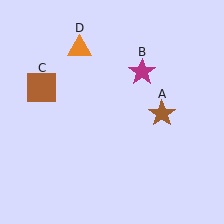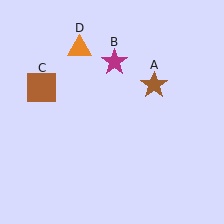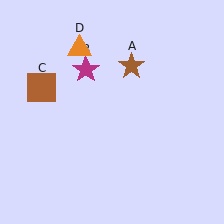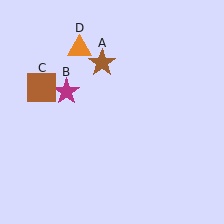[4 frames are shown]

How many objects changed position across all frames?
2 objects changed position: brown star (object A), magenta star (object B).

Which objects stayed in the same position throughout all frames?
Brown square (object C) and orange triangle (object D) remained stationary.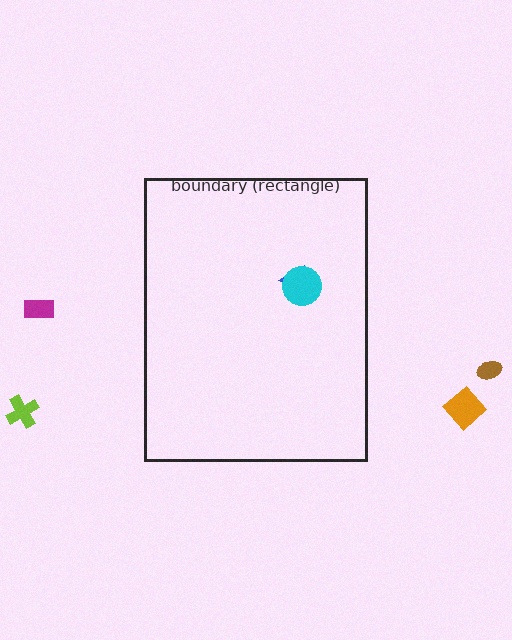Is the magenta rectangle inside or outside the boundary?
Outside.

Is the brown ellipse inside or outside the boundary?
Outside.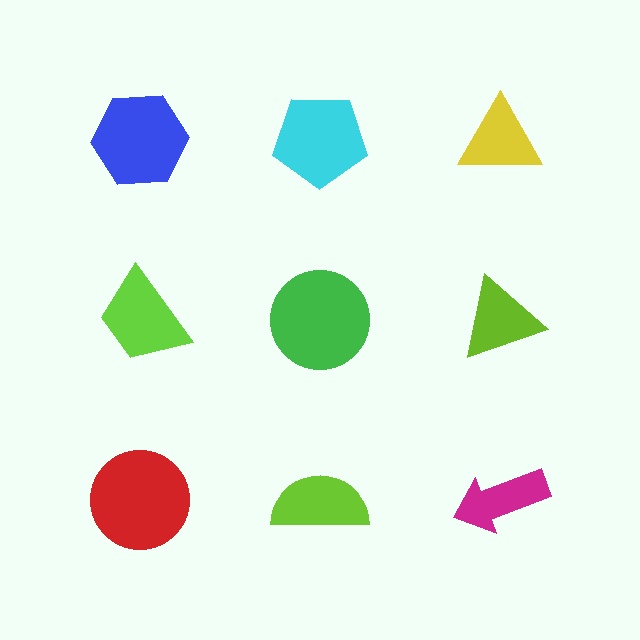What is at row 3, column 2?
A lime semicircle.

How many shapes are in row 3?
3 shapes.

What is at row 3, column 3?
A magenta arrow.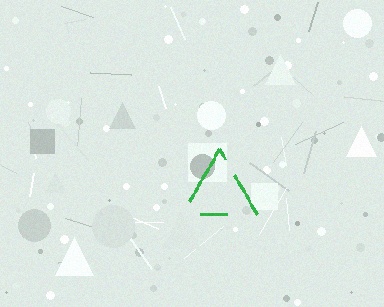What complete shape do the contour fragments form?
The contour fragments form a triangle.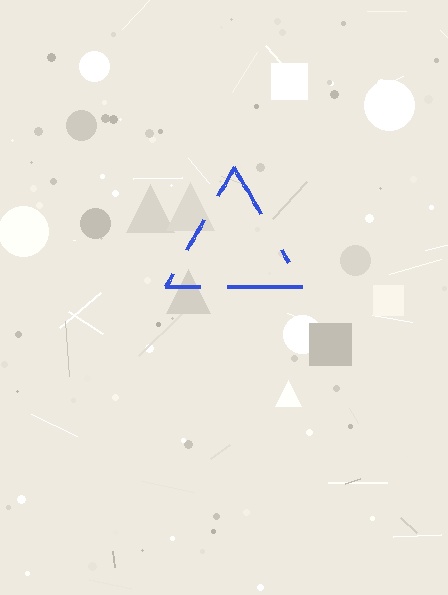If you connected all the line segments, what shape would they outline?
They would outline a triangle.